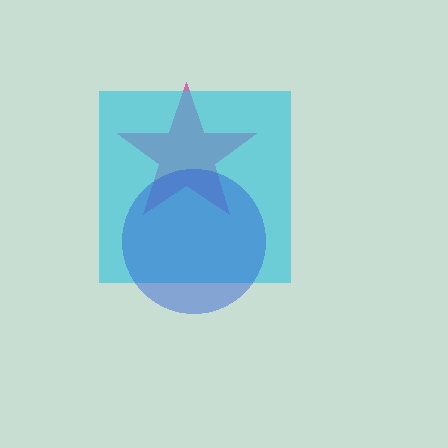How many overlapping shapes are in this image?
There are 3 overlapping shapes in the image.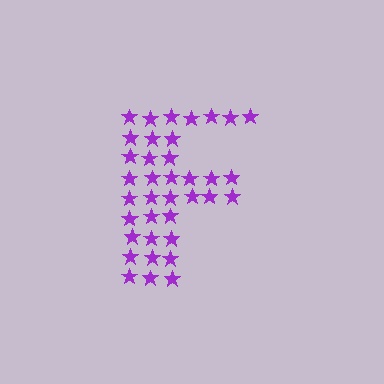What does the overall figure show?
The overall figure shows the letter F.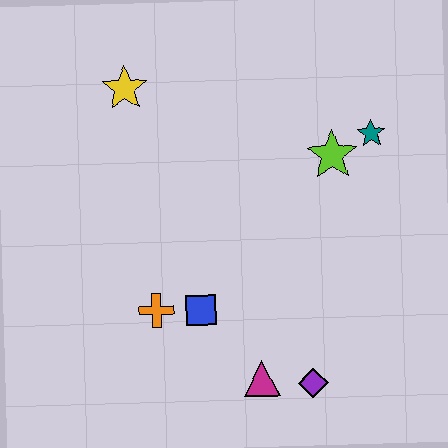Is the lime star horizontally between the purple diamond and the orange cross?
No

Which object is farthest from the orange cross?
The teal star is farthest from the orange cross.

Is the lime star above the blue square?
Yes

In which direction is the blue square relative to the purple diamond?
The blue square is to the left of the purple diamond.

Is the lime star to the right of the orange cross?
Yes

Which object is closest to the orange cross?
The blue square is closest to the orange cross.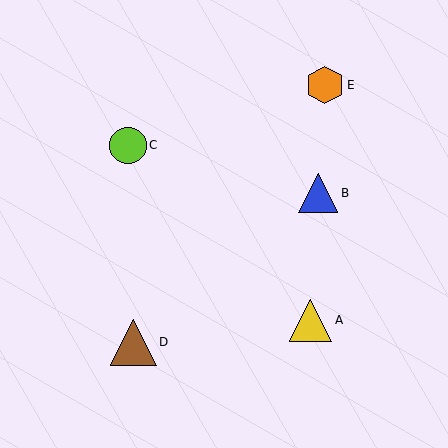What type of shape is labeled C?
Shape C is a lime circle.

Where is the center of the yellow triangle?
The center of the yellow triangle is at (311, 320).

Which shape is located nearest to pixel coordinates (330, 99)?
The orange hexagon (labeled E) at (325, 85) is nearest to that location.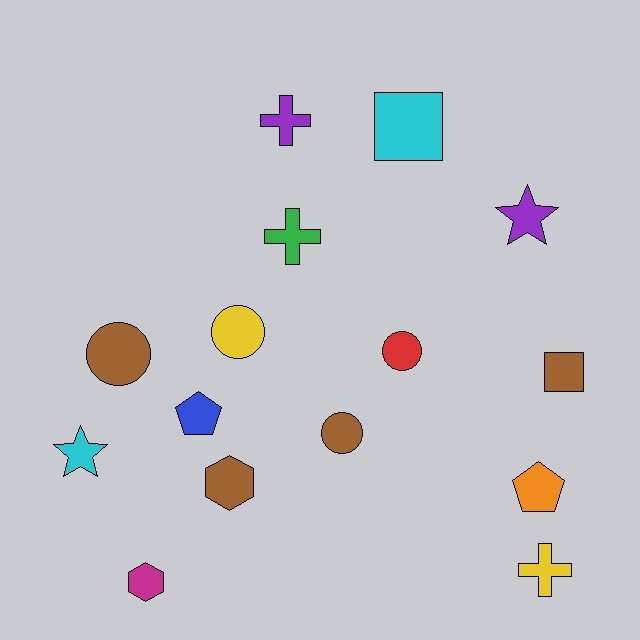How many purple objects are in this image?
There are 2 purple objects.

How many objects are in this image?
There are 15 objects.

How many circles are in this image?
There are 4 circles.